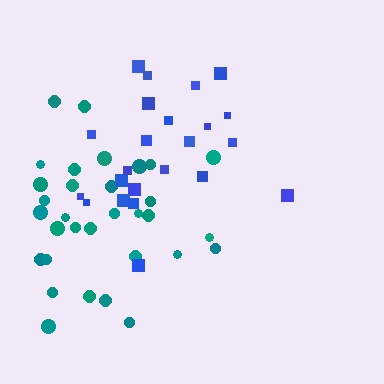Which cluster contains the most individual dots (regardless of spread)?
Teal (32).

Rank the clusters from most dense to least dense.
teal, blue.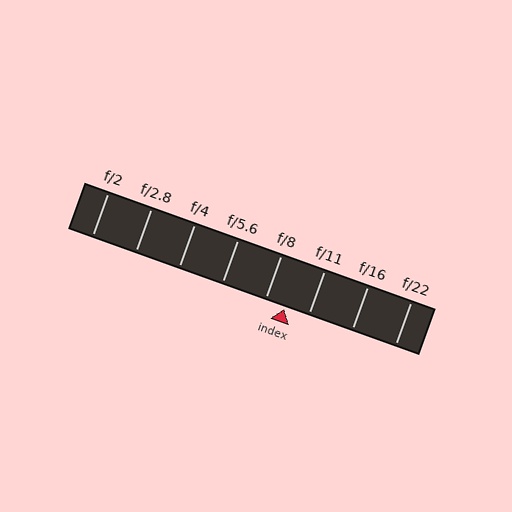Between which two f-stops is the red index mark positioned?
The index mark is between f/8 and f/11.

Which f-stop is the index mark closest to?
The index mark is closest to f/8.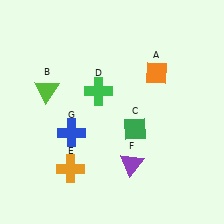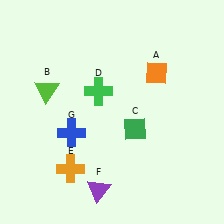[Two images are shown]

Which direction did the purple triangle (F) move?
The purple triangle (F) moved left.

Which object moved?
The purple triangle (F) moved left.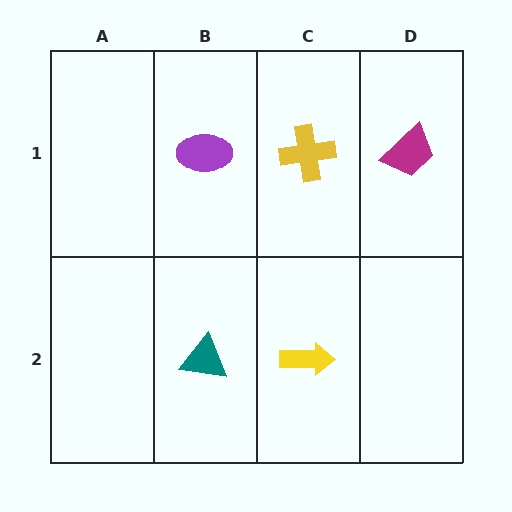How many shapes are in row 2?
2 shapes.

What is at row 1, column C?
A yellow cross.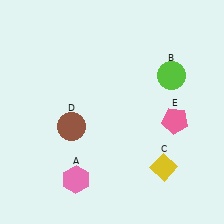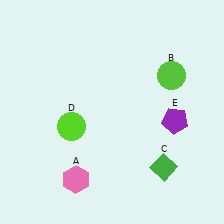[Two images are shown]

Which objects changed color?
C changed from yellow to green. D changed from brown to lime. E changed from pink to purple.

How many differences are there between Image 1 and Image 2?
There are 3 differences between the two images.